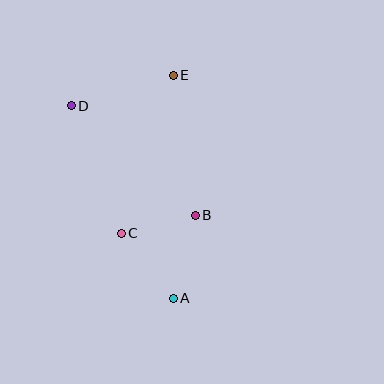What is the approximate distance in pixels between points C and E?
The distance between C and E is approximately 166 pixels.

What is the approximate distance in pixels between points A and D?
The distance between A and D is approximately 218 pixels.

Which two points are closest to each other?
Points B and C are closest to each other.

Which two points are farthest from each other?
Points A and E are farthest from each other.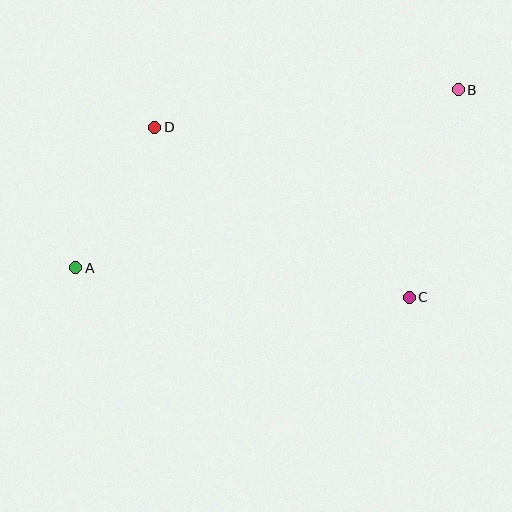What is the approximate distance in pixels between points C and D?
The distance between C and D is approximately 306 pixels.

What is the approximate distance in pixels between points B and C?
The distance between B and C is approximately 213 pixels.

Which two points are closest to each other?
Points A and D are closest to each other.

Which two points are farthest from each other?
Points A and B are farthest from each other.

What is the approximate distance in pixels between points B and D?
The distance between B and D is approximately 306 pixels.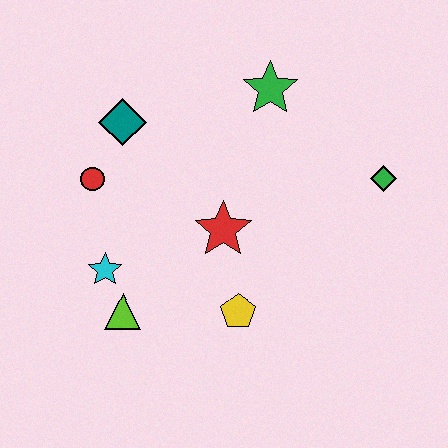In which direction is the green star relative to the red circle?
The green star is to the right of the red circle.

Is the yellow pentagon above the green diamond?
No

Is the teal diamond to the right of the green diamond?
No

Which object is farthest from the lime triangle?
The green diamond is farthest from the lime triangle.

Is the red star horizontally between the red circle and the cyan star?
No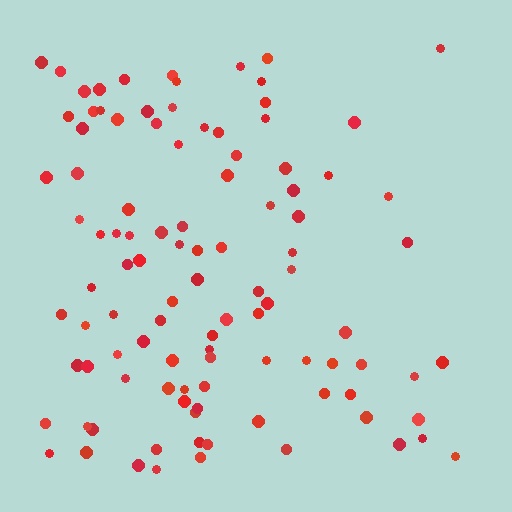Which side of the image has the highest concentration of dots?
The left.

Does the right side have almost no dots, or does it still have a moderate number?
Still a moderate number, just noticeably fewer than the left.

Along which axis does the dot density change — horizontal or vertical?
Horizontal.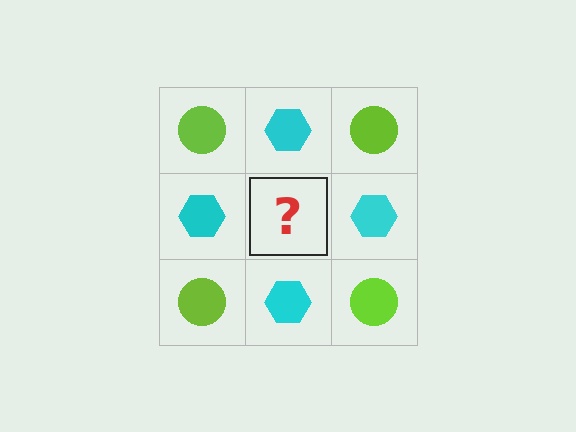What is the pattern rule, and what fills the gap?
The rule is that it alternates lime circle and cyan hexagon in a checkerboard pattern. The gap should be filled with a lime circle.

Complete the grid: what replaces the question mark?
The question mark should be replaced with a lime circle.